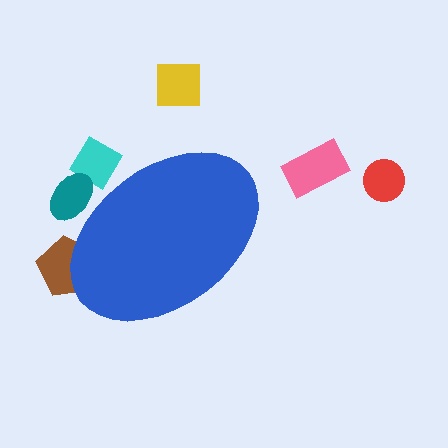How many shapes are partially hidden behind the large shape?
3 shapes are partially hidden.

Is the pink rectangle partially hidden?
No, the pink rectangle is fully visible.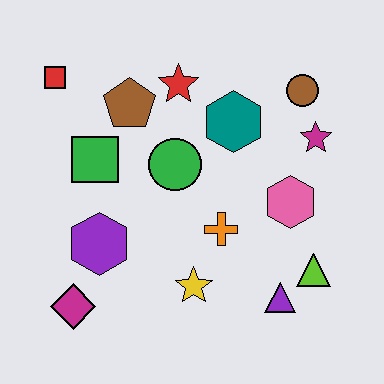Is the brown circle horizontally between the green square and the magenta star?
Yes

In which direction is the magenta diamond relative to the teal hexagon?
The magenta diamond is below the teal hexagon.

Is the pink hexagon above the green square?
No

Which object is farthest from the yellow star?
The red square is farthest from the yellow star.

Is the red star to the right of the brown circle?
No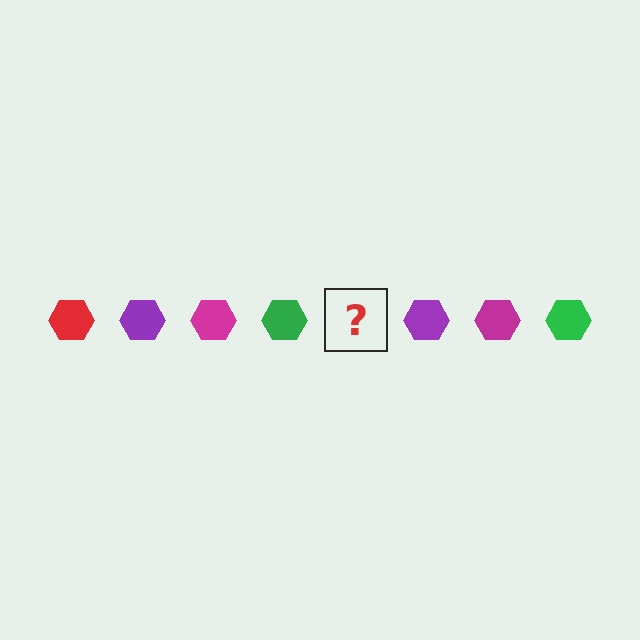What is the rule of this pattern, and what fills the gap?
The rule is that the pattern cycles through red, purple, magenta, green hexagons. The gap should be filled with a red hexagon.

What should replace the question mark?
The question mark should be replaced with a red hexagon.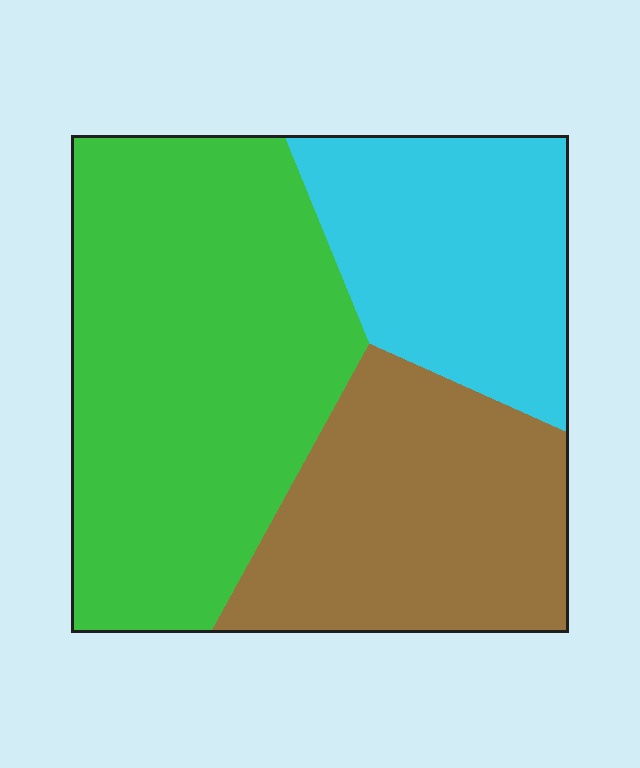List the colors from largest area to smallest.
From largest to smallest: green, brown, cyan.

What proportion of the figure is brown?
Brown covers around 30% of the figure.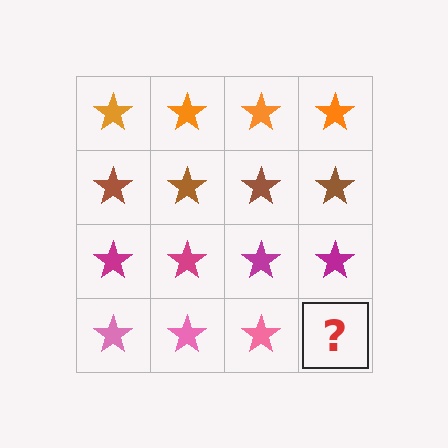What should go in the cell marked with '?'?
The missing cell should contain a pink star.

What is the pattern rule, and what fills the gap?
The rule is that each row has a consistent color. The gap should be filled with a pink star.